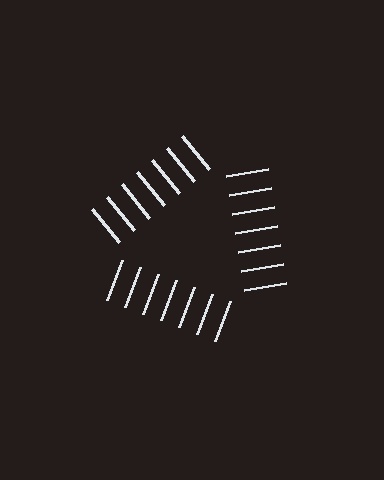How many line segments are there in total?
21 — 7 along each of the 3 edges.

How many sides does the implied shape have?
3 sides — the line-ends trace a triangle.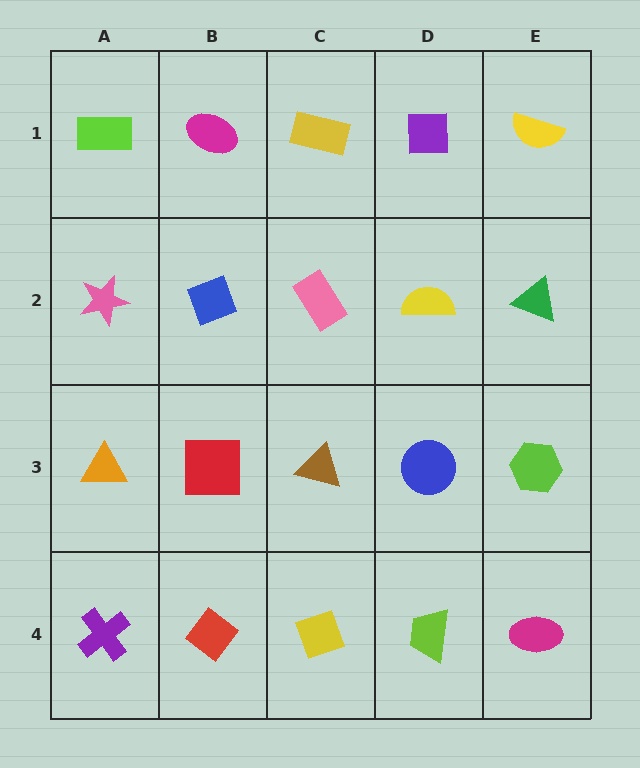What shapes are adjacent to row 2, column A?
A lime rectangle (row 1, column A), an orange triangle (row 3, column A), a blue diamond (row 2, column B).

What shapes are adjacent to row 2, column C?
A yellow rectangle (row 1, column C), a brown triangle (row 3, column C), a blue diamond (row 2, column B), a yellow semicircle (row 2, column D).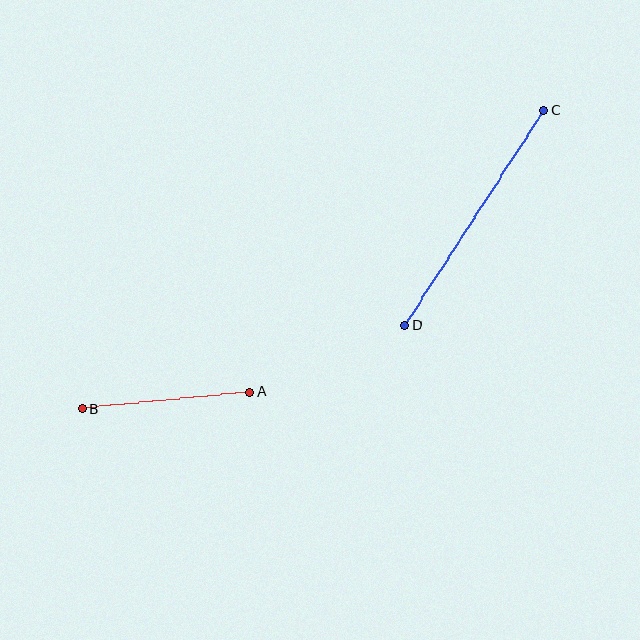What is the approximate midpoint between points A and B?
The midpoint is at approximately (166, 400) pixels.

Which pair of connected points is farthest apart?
Points C and D are farthest apart.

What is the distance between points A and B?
The distance is approximately 168 pixels.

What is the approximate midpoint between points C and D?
The midpoint is at approximately (474, 218) pixels.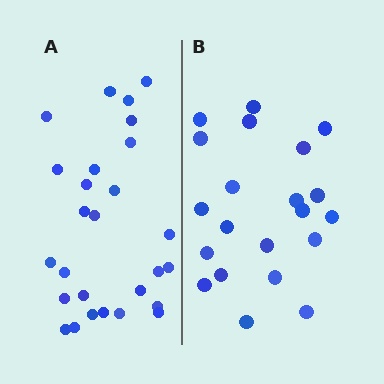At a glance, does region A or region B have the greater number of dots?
Region A (the left region) has more dots.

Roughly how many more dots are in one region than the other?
Region A has about 6 more dots than region B.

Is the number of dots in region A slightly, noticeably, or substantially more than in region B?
Region A has noticeably more, but not dramatically so. The ratio is roughly 1.3 to 1.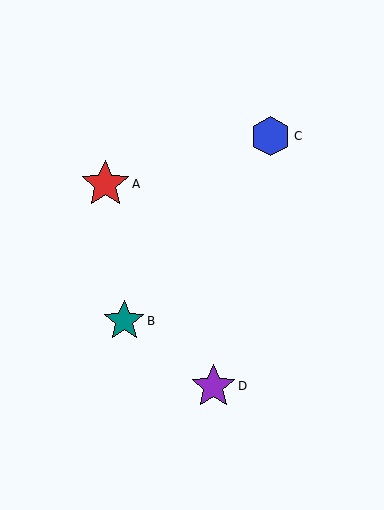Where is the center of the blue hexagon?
The center of the blue hexagon is at (271, 136).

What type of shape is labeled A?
Shape A is a red star.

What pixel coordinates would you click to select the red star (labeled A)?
Click at (105, 184) to select the red star A.